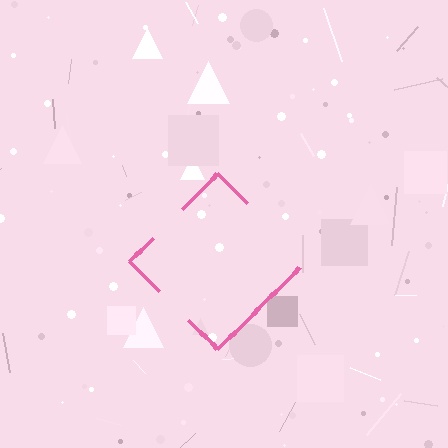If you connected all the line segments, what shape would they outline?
They would outline a diamond.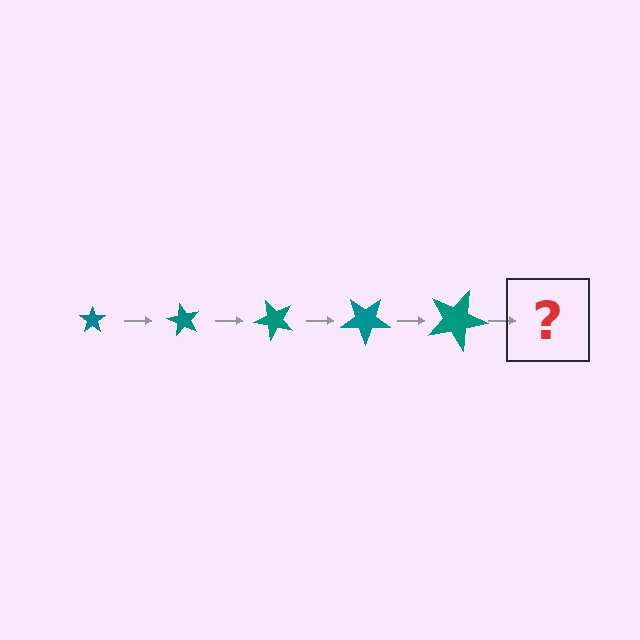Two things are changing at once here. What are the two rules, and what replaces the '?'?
The two rules are that the star grows larger each step and it rotates 60 degrees each step. The '?' should be a star, larger than the previous one and rotated 300 degrees from the start.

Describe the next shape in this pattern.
It should be a star, larger than the previous one and rotated 300 degrees from the start.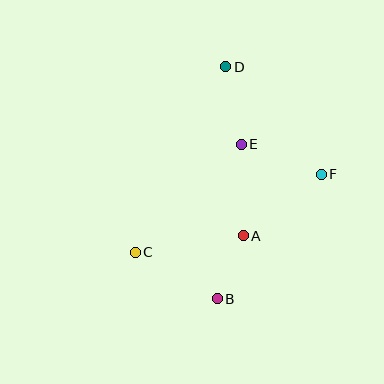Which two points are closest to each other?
Points A and B are closest to each other.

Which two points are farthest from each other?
Points B and D are farthest from each other.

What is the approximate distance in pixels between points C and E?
The distance between C and E is approximately 151 pixels.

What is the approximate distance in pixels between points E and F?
The distance between E and F is approximately 85 pixels.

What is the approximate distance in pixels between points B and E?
The distance between B and E is approximately 156 pixels.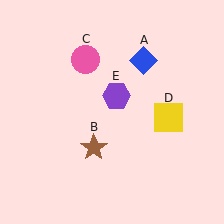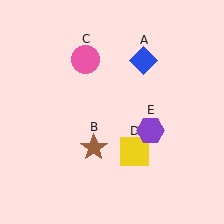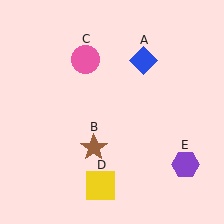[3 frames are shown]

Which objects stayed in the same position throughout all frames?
Blue diamond (object A) and brown star (object B) and pink circle (object C) remained stationary.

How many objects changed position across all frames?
2 objects changed position: yellow square (object D), purple hexagon (object E).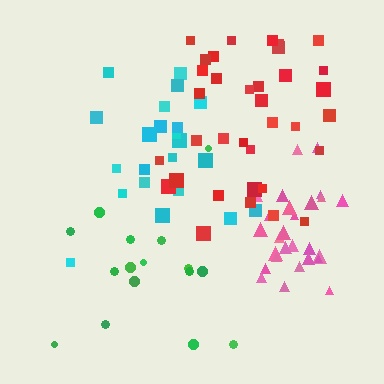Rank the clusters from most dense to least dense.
pink, cyan, red, green.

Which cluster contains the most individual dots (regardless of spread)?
Red (35).